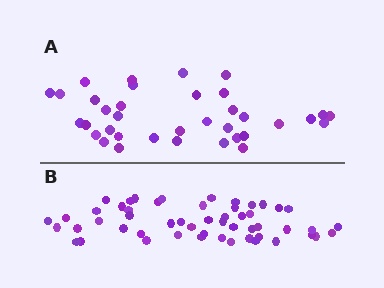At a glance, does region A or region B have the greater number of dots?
Region B (the bottom region) has more dots.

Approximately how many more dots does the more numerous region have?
Region B has approximately 15 more dots than region A.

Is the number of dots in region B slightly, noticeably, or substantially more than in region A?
Region B has substantially more. The ratio is roughly 1.5 to 1.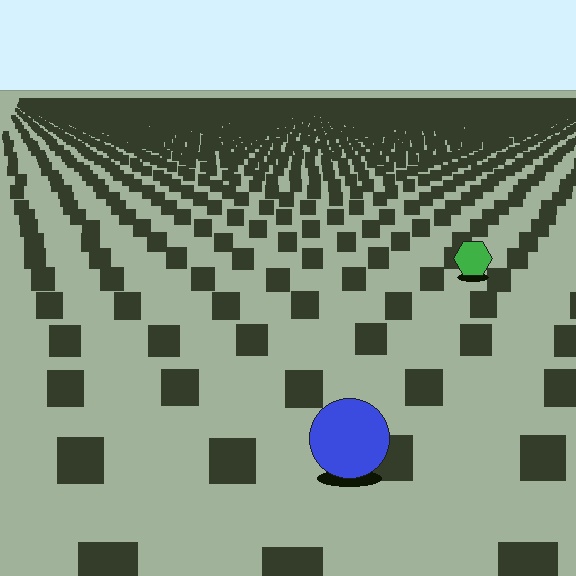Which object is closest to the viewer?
The blue circle is closest. The texture marks near it are larger and more spread out.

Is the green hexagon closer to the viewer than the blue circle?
No. The blue circle is closer — you can tell from the texture gradient: the ground texture is coarser near it.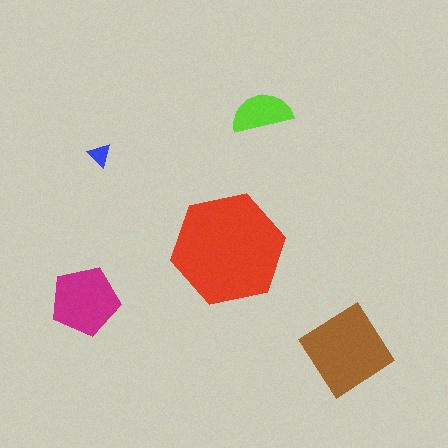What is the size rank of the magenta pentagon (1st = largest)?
3rd.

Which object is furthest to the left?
The magenta pentagon is leftmost.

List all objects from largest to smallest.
The red hexagon, the brown diamond, the magenta pentagon, the lime semicircle, the blue triangle.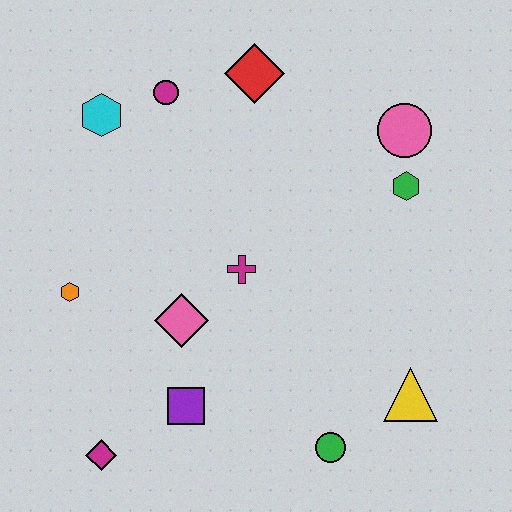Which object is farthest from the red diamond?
The magenta diamond is farthest from the red diamond.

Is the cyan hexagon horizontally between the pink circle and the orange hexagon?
Yes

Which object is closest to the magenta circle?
The cyan hexagon is closest to the magenta circle.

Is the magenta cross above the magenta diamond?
Yes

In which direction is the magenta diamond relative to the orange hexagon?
The magenta diamond is below the orange hexagon.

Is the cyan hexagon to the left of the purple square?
Yes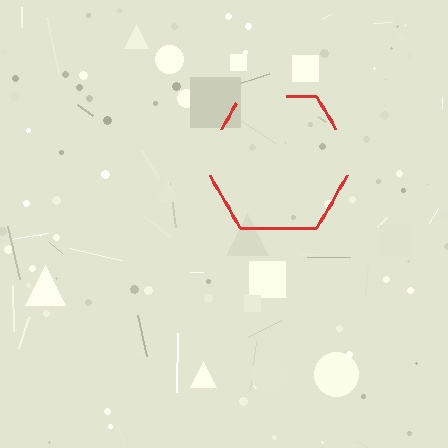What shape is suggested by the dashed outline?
The dashed outline suggests a hexagon.